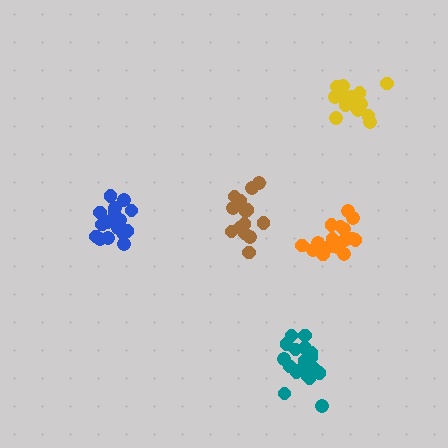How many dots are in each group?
Group 1: 14 dots, Group 2: 19 dots, Group 3: 19 dots, Group 4: 19 dots, Group 5: 17 dots (88 total).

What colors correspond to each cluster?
The clusters are colored: brown, teal, yellow, orange, blue.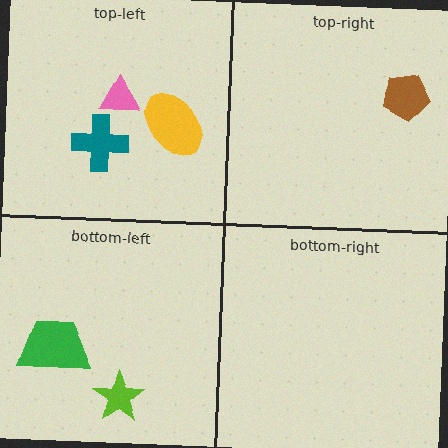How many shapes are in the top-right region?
1.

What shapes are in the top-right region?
The brown pentagon.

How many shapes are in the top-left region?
3.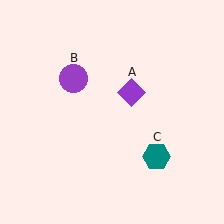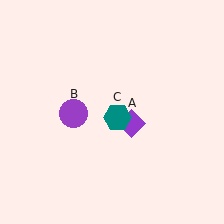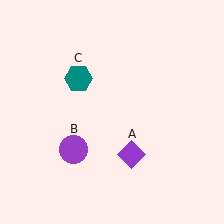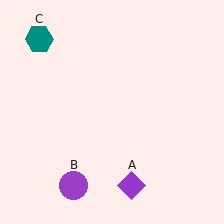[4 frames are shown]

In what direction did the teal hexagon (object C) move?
The teal hexagon (object C) moved up and to the left.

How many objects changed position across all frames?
3 objects changed position: purple diamond (object A), purple circle (object B), teal hexagon (object C).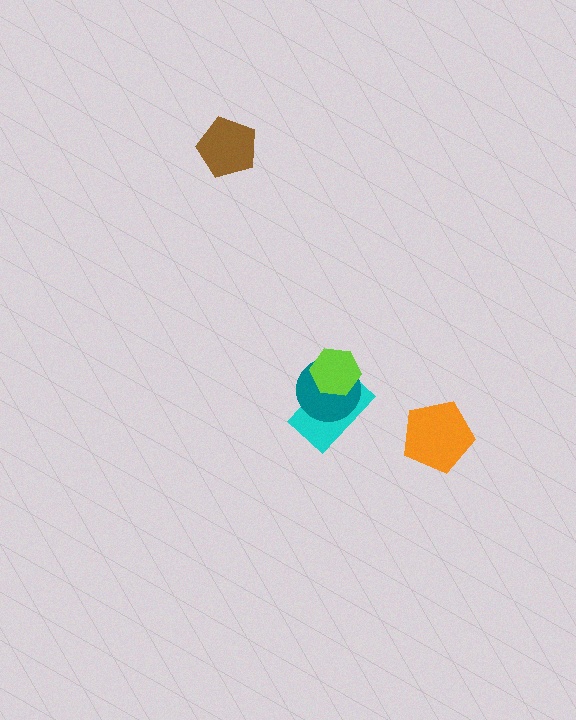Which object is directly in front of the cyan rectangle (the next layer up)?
The teal circle is directly in front of the cyan rectangle.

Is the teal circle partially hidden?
Yes, it is partially covered by another shape.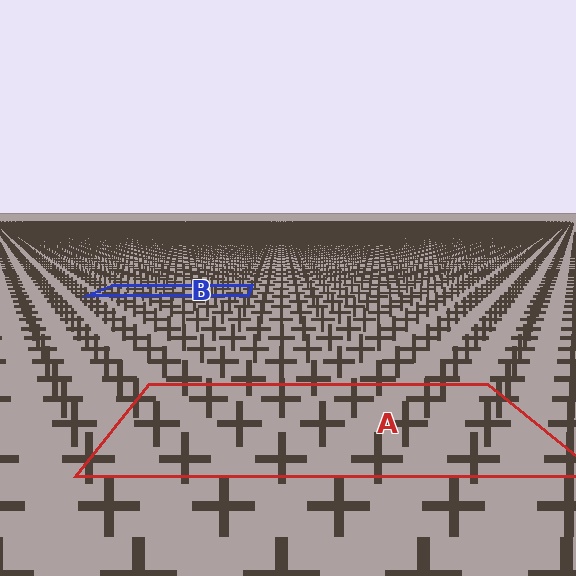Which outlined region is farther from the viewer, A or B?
Region B is farther from the viewer — the texture elements inside it appear smaller and more densely packed.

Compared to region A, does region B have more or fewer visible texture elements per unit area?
Region B has more texture elements per unit area — they are packed more densely because it is farther away.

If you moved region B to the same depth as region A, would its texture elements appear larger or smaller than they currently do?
They would appear larger. At a closer depth, the same texture elements are projected at a bigger on-screen size.